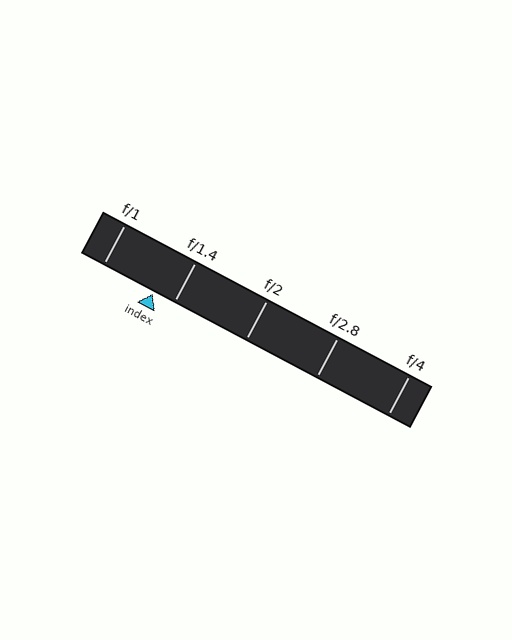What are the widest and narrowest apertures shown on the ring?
The widest aperture shown is f/1 and the narrowest is f/4.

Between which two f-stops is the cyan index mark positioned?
The index mark is between f/1 and f/1.4.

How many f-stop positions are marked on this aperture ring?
There are 5 f-stop positions marked.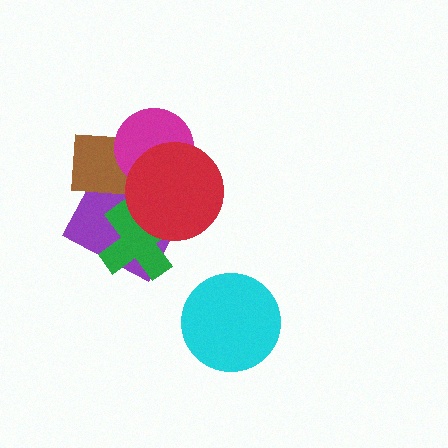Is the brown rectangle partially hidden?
Yes, it is partially covered by another shape.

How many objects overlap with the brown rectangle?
4 objects overlap with the brown rectangle.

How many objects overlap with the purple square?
4 objects overlap with the purple square.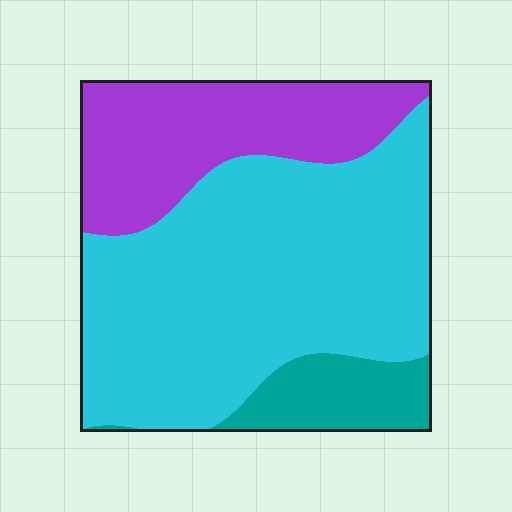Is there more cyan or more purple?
Cyan.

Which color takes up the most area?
Cyan, at roughly 60%.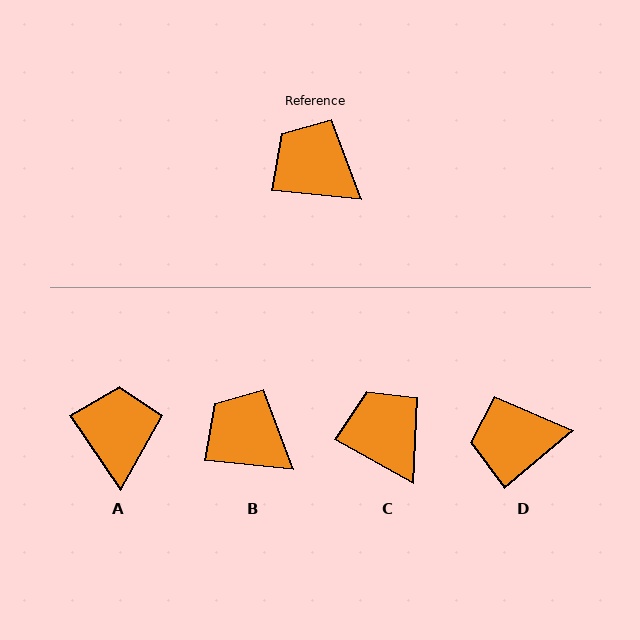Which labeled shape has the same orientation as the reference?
B.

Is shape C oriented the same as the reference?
No, it is off by about 24 degrees.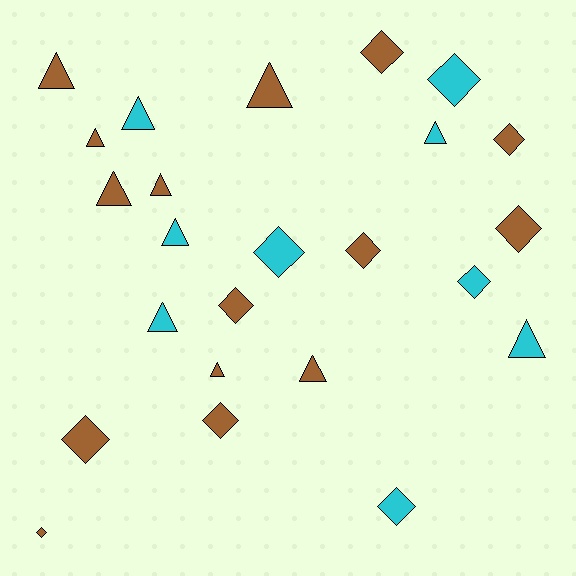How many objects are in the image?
There are 24 objects.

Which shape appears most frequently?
Triangle, with 12 objects.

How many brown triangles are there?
There are 7 brown triangles.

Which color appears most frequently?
Brown, with 15 objects.